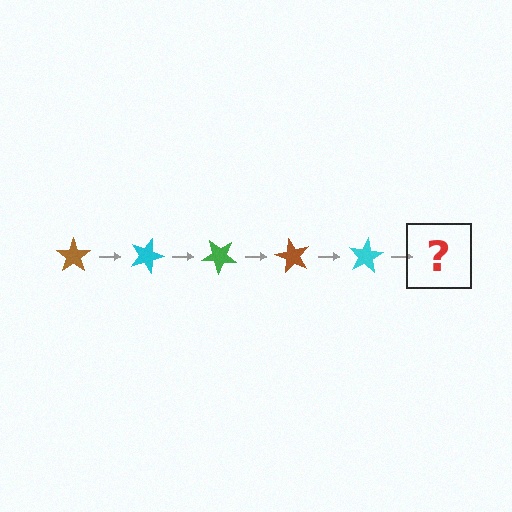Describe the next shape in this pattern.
It should be a green star, rotated 100 degrees from the start.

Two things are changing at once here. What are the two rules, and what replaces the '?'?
The two rules are that it rotates 20 degrees each step and the color cycles through brown, cyan, and green. The '?' should be a green star, rotated 100 degrees from the start.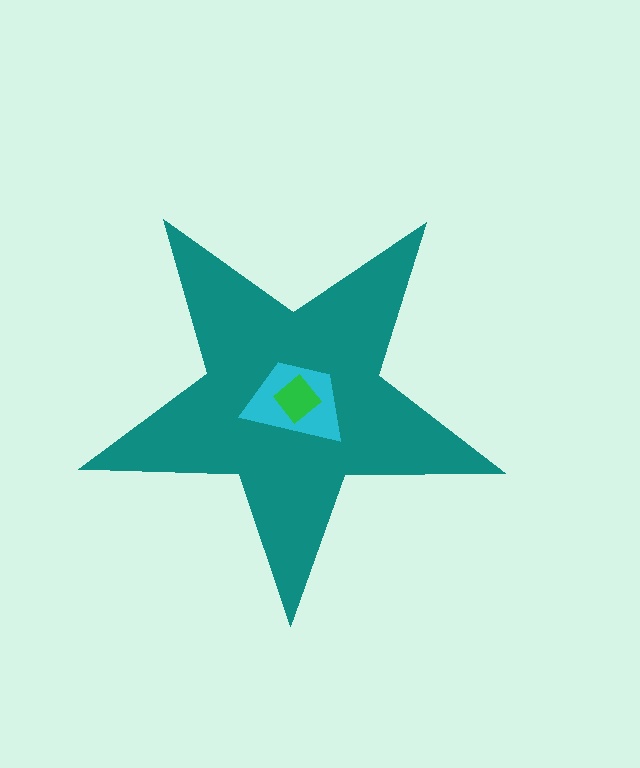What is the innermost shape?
The green diamond.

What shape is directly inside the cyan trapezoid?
The green diamond.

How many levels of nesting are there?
3.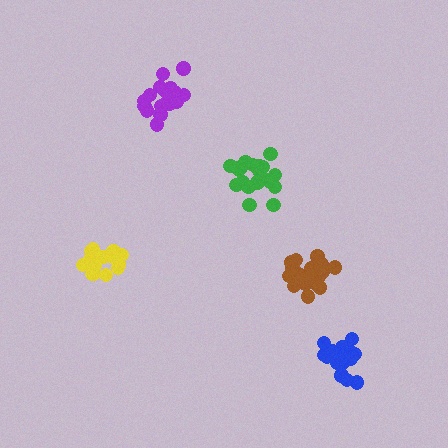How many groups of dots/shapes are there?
There are 5 groups.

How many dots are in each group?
Group 1: 17 dots, Group 2: 21 dots, Group 3: 20 dots, Group 4: 17 dots, Group 5: 20 dots (95 total).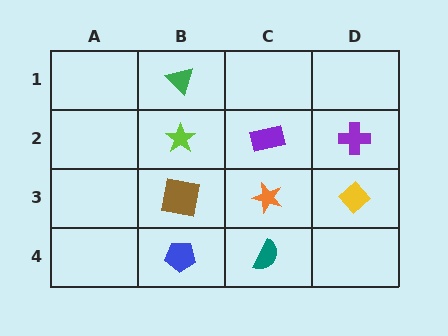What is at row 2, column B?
A lime star.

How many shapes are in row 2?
3 shapes.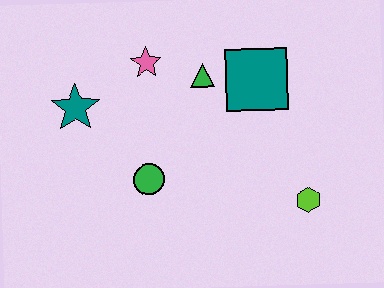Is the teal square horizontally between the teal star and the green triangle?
No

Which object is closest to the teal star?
The pink star is closest to the teal star.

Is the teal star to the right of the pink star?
No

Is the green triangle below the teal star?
No